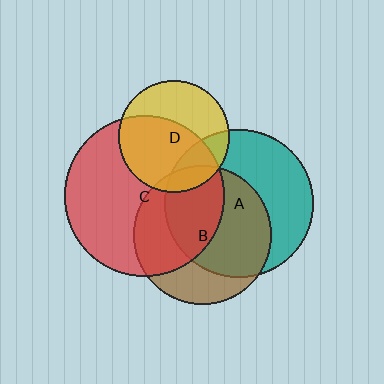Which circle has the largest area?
Circle C (red).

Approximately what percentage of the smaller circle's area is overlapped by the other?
Approximately 60%.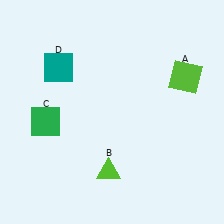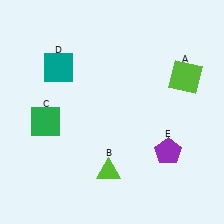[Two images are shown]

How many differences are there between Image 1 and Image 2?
There is 1 difference between the two images.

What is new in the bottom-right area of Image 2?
A purple pentagon (E) was added in the bottom-right area of Image 2.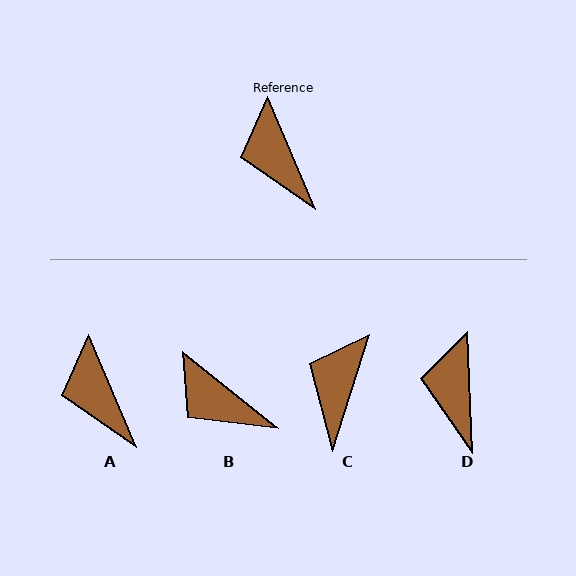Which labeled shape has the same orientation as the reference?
A.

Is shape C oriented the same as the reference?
No, it is off by about 40 degrees.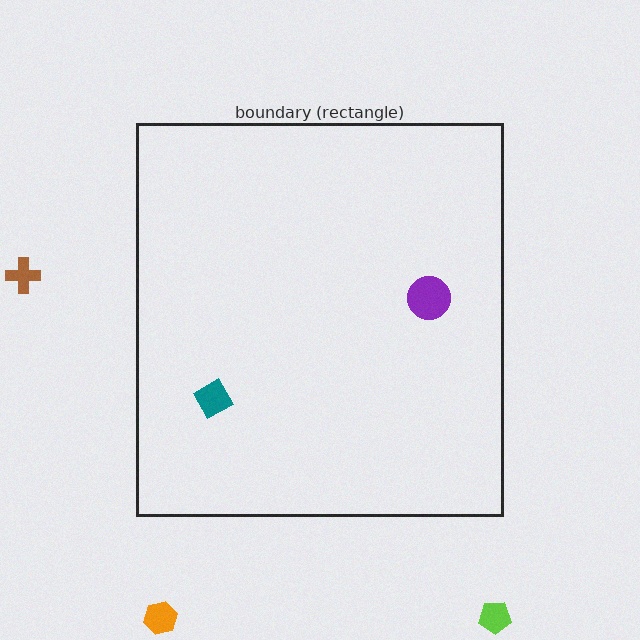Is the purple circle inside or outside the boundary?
Inside.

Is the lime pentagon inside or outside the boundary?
Outside.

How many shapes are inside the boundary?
2 inside, 3 outside.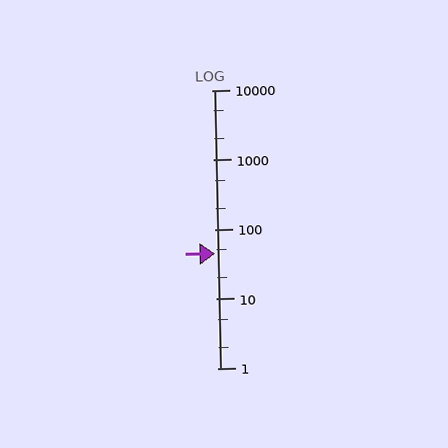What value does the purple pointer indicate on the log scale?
The pointer indicates approximately 44.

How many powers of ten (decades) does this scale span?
The scale spans 4 decades, from 1 to 10000.